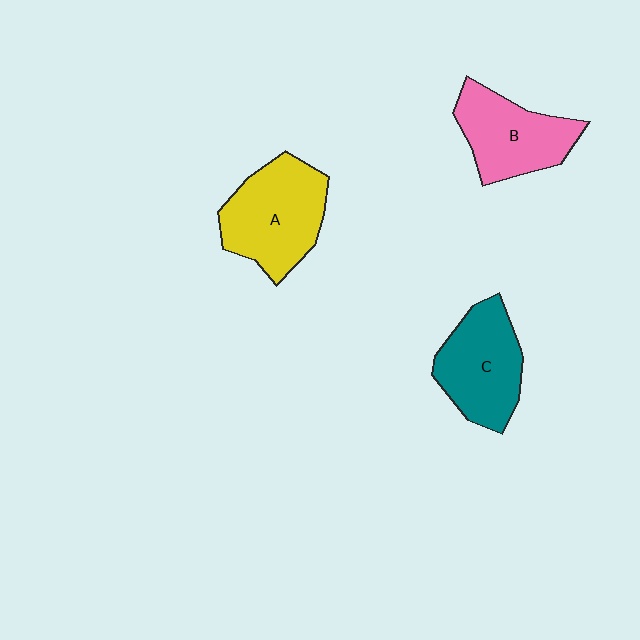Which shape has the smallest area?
Shape B (pink).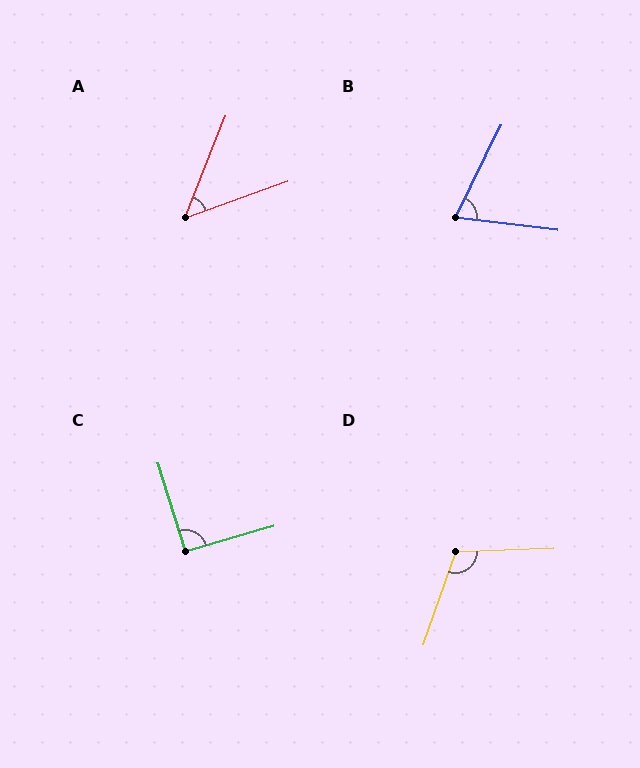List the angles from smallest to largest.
A (49°), B (70°), C (91°), D (111°).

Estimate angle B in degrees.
Approximately 70 degrees.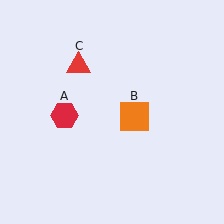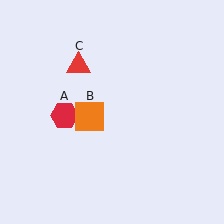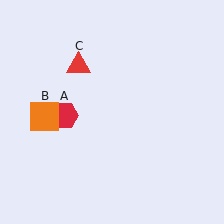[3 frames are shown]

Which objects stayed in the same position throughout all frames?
Red hexagon (object A) and red triangle (object C) remained stationary.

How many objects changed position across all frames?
1 object changed position: orange square (object B).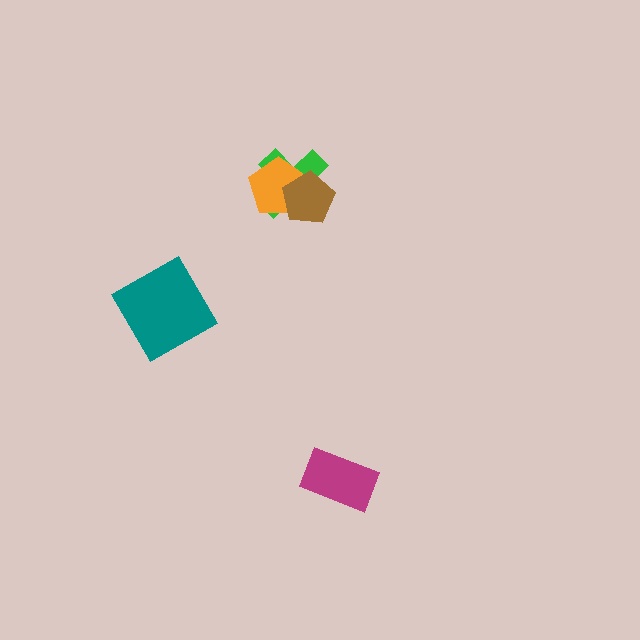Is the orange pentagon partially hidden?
Yes, it is partially covered by another shape.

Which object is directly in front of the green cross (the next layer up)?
The orange pentagon is directly in front of the green cross.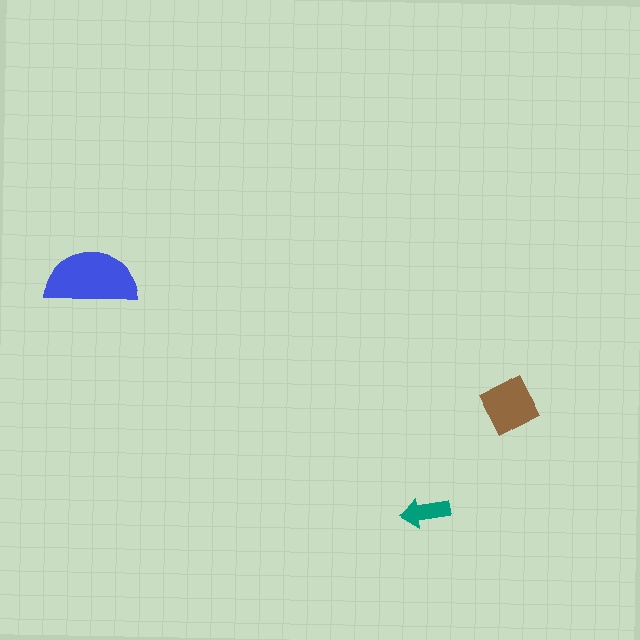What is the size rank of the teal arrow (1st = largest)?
3rd.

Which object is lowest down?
The teal arrow is bottommost.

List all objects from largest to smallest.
The blue semicircle, the brown diamond, the teal arrow.